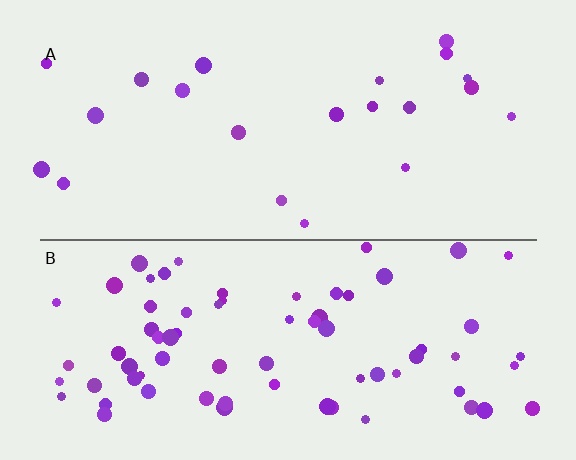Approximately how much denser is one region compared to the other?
Approximately 3.3× — region B over region A.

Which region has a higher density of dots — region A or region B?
B (the bottom).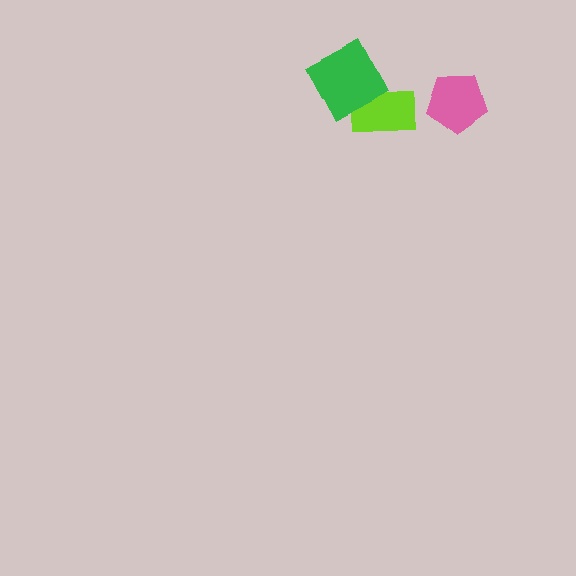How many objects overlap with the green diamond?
1 object overlaps with the green diamond.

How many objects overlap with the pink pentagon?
0 objects overlap with the pink pentagon.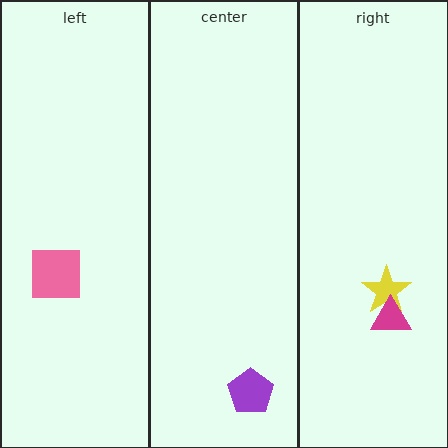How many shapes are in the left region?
1.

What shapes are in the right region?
The yellow star, the magenta triangle.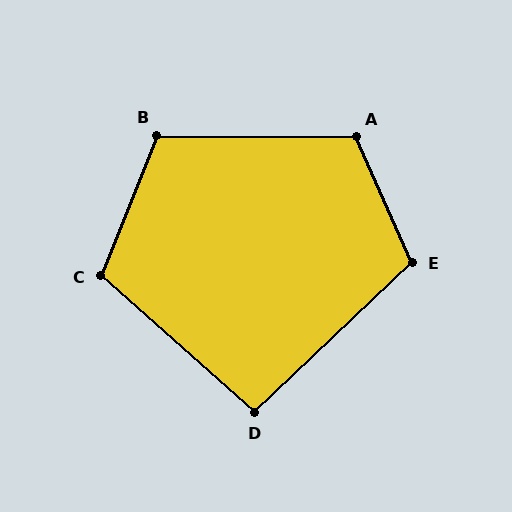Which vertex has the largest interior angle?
A, at approximately 114 degrees.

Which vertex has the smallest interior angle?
D, at approximately 95 degrees.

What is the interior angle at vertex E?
Approximately 110 degrees (obtuse).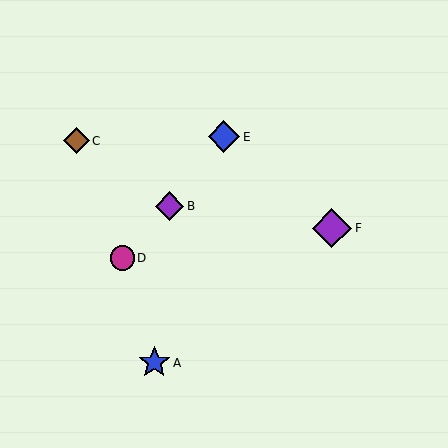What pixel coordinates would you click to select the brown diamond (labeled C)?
Click at (76, 141) to select the brown diamond C.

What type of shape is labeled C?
Shape C is a brown diamond.